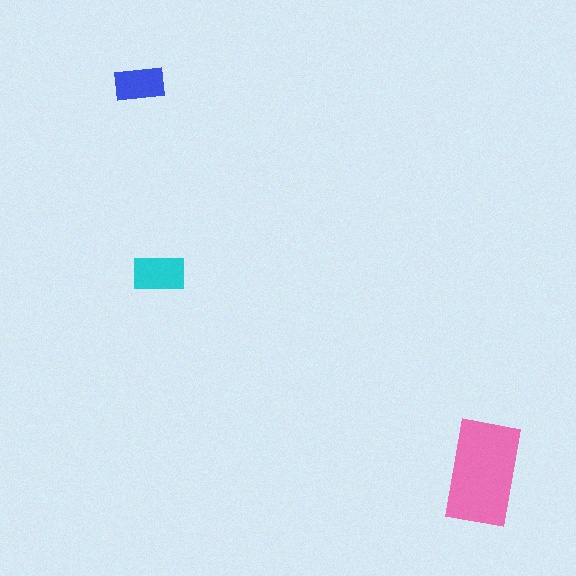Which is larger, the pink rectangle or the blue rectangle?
The pink one.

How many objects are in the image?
There are 3 objects in the image.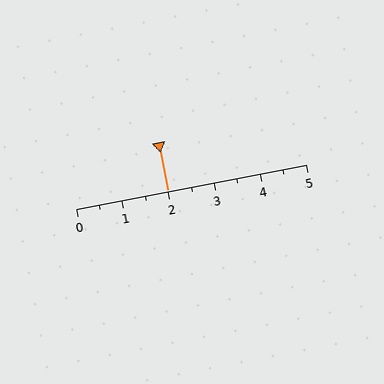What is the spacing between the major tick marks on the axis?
The major ticks are spaced 1 apart.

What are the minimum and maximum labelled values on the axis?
The axis runs from 0 to 5.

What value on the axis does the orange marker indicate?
The marker indicates approximately 2.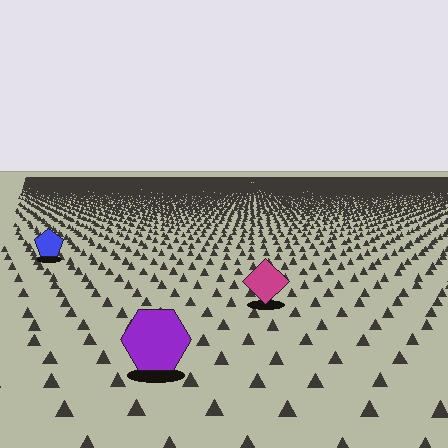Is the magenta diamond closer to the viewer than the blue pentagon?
Yes. The magenta diamond is closer — you can tell from the texture gradient: the ground texture is coarser near it.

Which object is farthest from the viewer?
The blue pentagon is farthest from the viewer. It appears smaller and the ground texture around it is denser.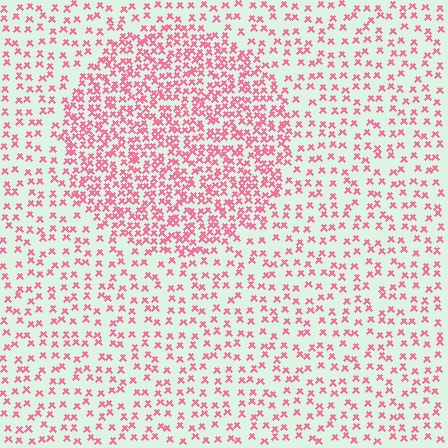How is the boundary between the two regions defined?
The boundary is defined by a change in element density (approximately 2.2x ratio). All elements are the same color, size, and shape.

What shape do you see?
I see a circle.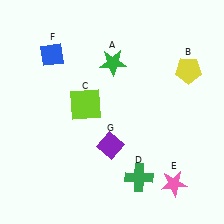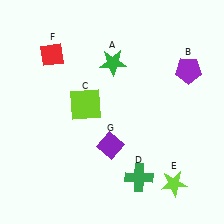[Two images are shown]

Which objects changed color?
B changed from yellow to purple. E changed from pink to lime. F changed from blue to red.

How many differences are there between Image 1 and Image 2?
There are 3 differences between the two images.